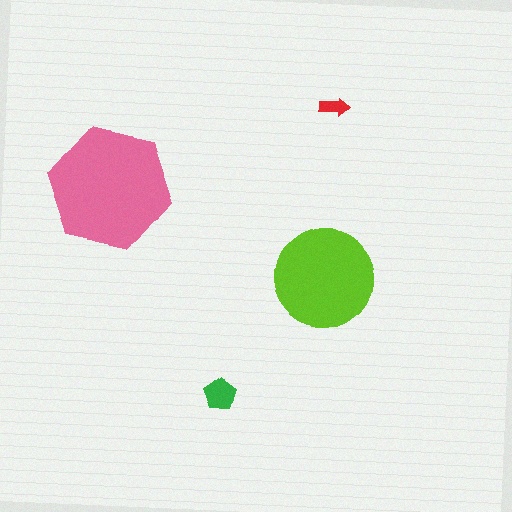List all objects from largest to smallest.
The pink hexagon, the lime circle, the green pentagon, the red arrow.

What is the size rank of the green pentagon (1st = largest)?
3rd.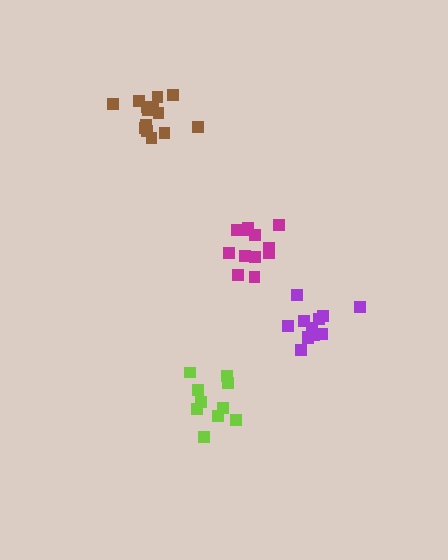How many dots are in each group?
Group 1: 15 dots, Group 2: 13 dots, Group 3: 10 dots, Group 4: 12 dots (50 total).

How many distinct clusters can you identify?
There are 4 distinct clusters.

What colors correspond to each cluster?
The clusters are colored: brown, purple, lime, magenta.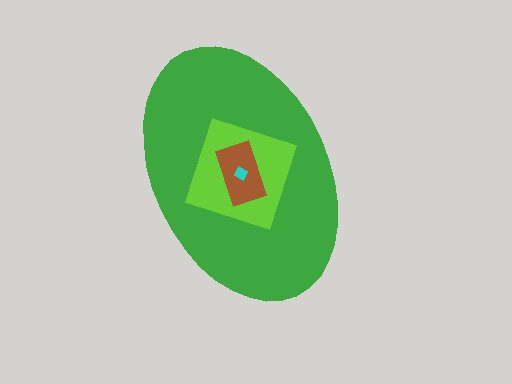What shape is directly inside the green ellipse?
The lime square.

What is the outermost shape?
The green ellipse.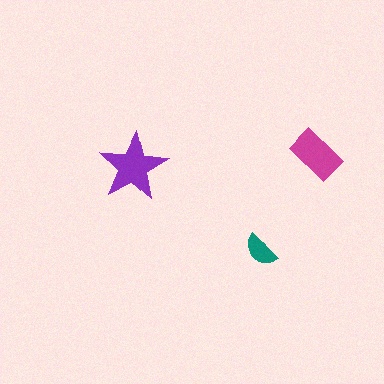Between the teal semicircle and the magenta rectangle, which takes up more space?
The magenta rectangle.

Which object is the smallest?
The teal semicircle.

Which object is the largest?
The purple star.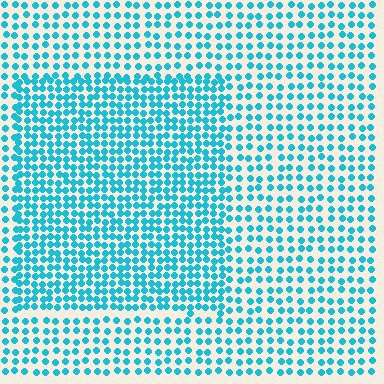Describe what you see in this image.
The image contains small cyan elements arranged at two different densities. A rectangle-shaped region is visible where the elements are more densely packed than the surrounding area.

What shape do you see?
I see a rectangle.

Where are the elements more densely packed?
The elements are more densely packed inside the rectangle boundary.